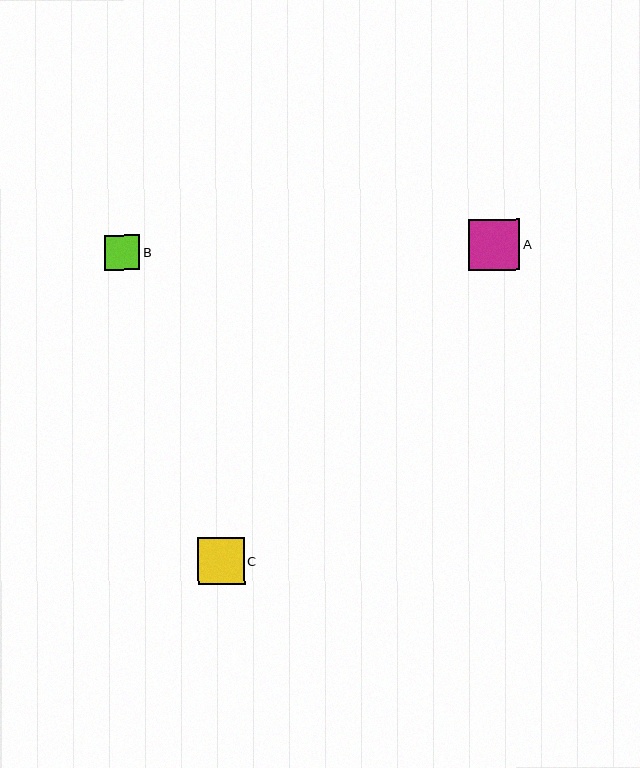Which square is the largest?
Square A is the largest with a size of approximately 51 pixels.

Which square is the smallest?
Square B is the smallest with a size of approximately 35 pixels.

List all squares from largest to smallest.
From largest to smallest: A, C, B.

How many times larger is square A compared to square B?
Square A is approximately 1.5 times the size of square B.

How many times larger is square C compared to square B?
Square C is approximately 1.3 times the size of square B.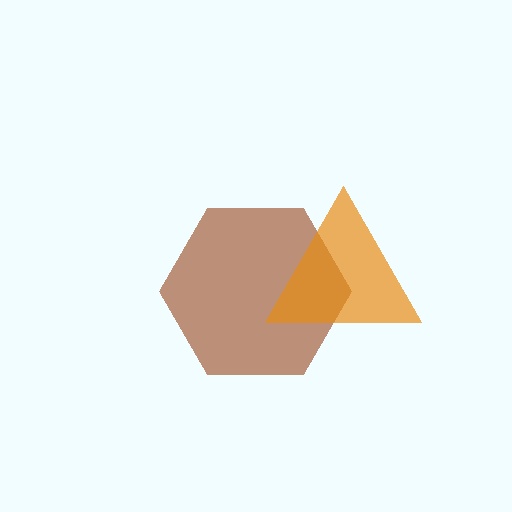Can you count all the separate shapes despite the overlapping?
Yes, there are 2 separate shapes.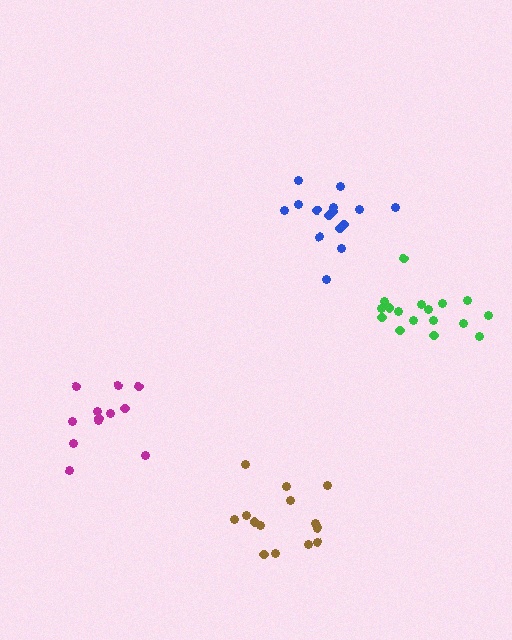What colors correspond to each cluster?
The clusters are colored: brown, blue, magenta, green.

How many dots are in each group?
Group 1: 14 dots, Group 2: 15 dots, Group 3: 12 dots, Group 4: 17 dots (58 total).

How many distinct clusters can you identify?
There are 4 distinct clusters.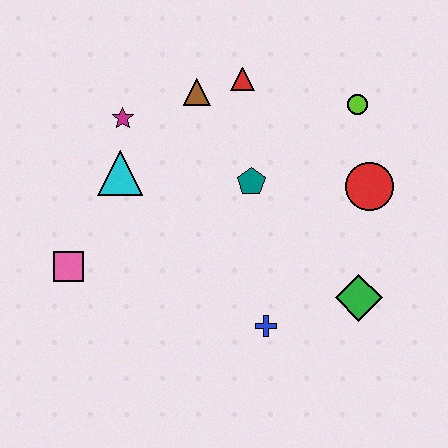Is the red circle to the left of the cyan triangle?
No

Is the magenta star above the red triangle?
No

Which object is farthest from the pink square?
The lime circle is farthest from the pink square.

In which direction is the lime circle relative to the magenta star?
The lime circle is to the right of the magenta star.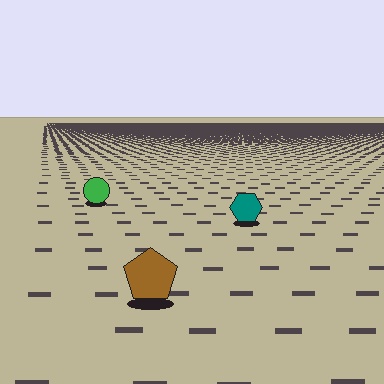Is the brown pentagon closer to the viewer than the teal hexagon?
Yes. The brown pentagon is closer — you can tell from the texture gradient: the ground texture is coarser near it.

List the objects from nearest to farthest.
From nearest to farthest: the brown pentagon, the teal hexagon, the green circle.